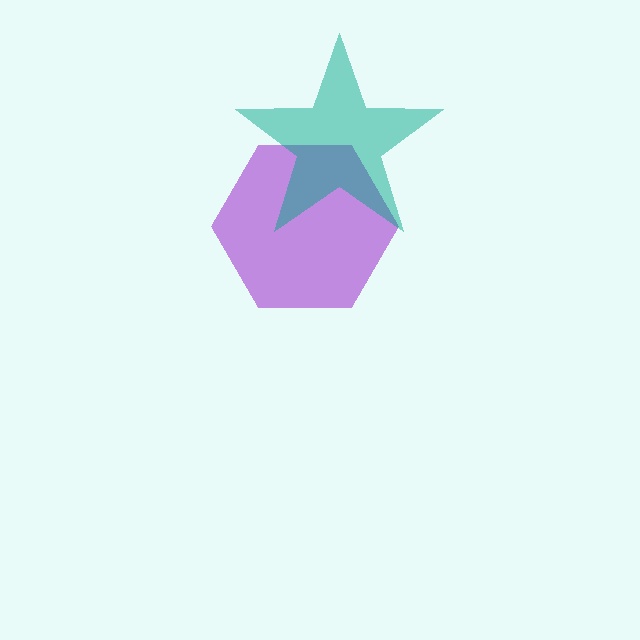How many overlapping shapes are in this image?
There are 2 overlapping shapes in the image.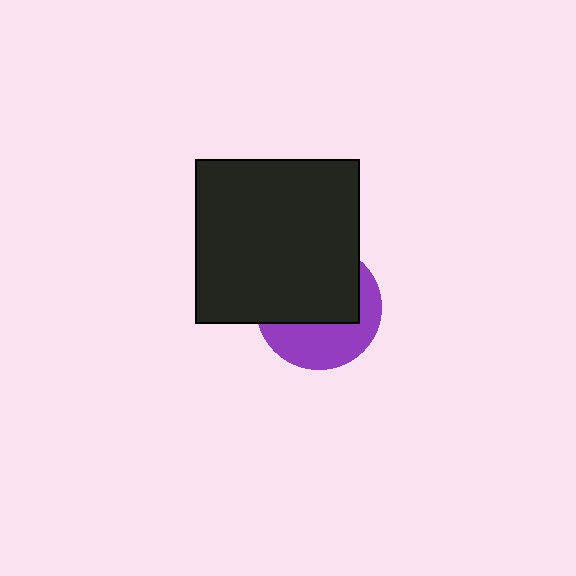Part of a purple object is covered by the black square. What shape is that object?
It is a circle.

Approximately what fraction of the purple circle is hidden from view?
Roughly 57% of the purple circle is hidden behind the black square.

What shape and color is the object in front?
The object in front is a black square.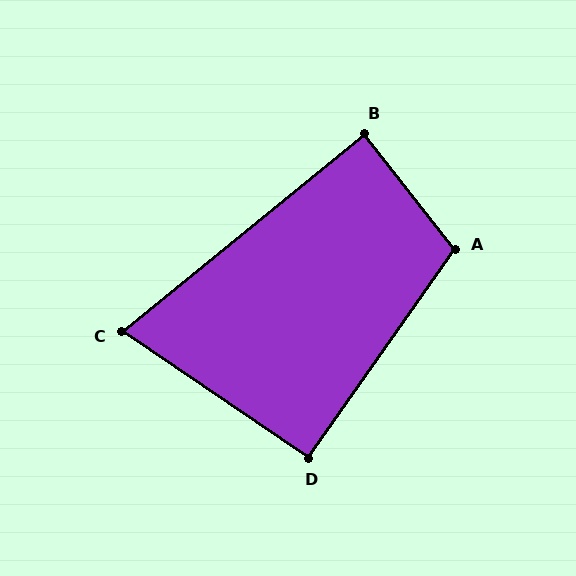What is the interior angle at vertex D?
Approximately 91 degrees (approximately right).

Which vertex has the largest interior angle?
A, at approximately 107 degrees.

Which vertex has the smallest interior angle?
C, at approximately 73 degrees.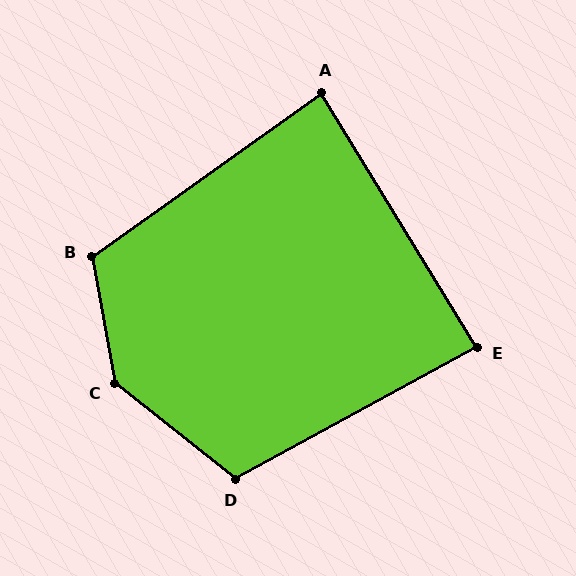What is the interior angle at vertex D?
Approximately 113 degrees (obtuse).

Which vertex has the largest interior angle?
C, at approximately 138 degrees.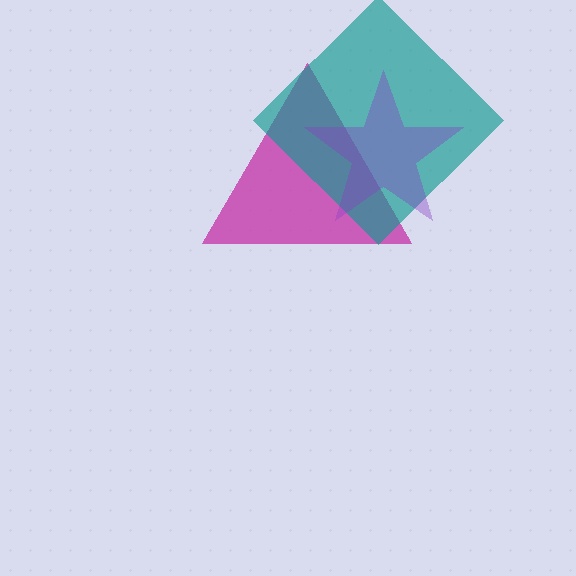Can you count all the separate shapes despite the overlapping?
Yes, there are 3 separate shapes.